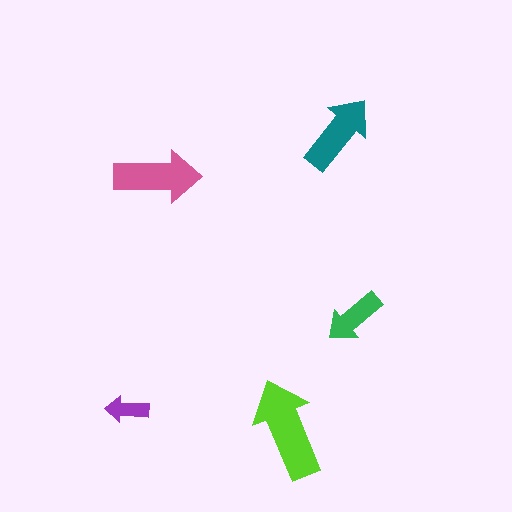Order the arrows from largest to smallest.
the lime one, the pink one, the teal one, the green one, the purple one.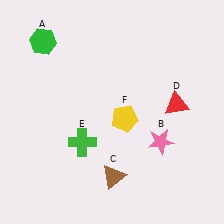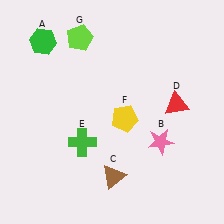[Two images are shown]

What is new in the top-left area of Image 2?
A lime pentagon (G) was added in the top-left area of Image 2.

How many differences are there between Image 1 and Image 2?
There is 1 difference between the two images.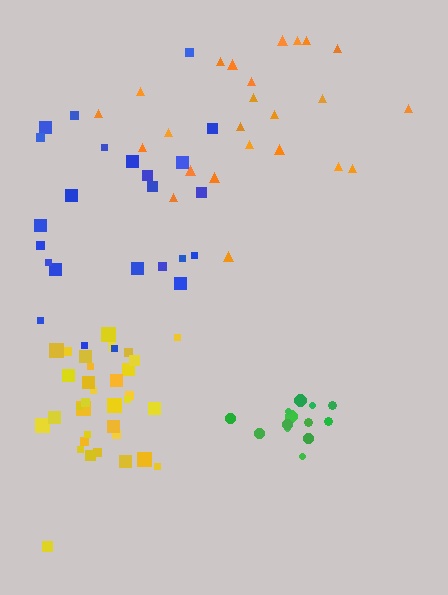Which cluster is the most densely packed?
Green.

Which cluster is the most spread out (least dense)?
Orange.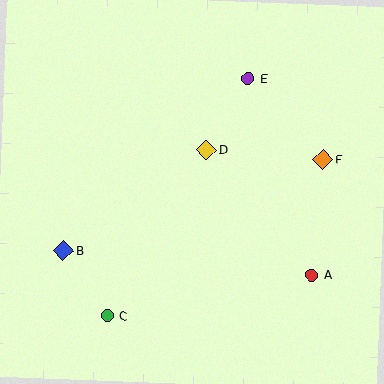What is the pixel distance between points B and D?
The distance between B and D is 174 pixels.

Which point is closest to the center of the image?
Point D at (206, 150) is closest to the center.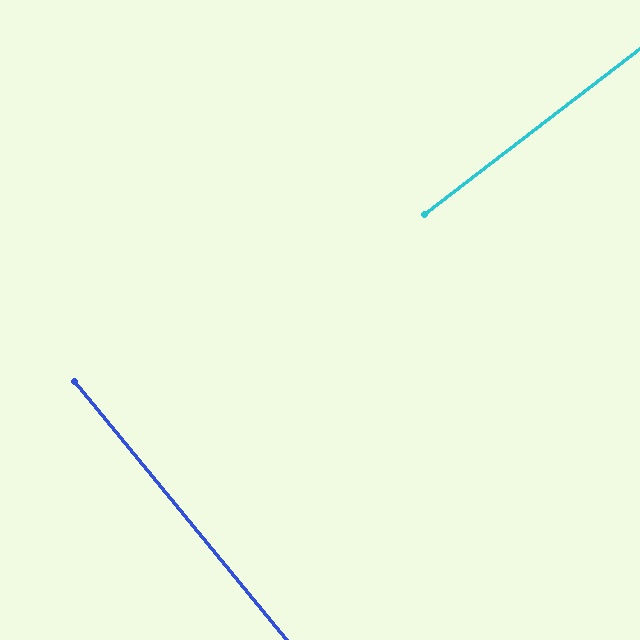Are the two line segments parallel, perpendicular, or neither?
Perpendicular — they meet at approximately 88°.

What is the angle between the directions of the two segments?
Approximately 88 degrees.